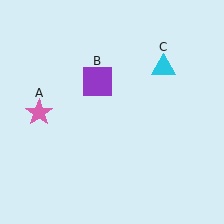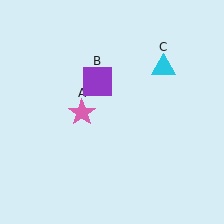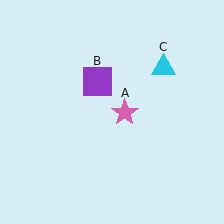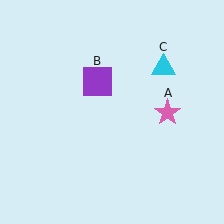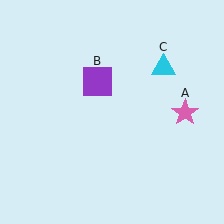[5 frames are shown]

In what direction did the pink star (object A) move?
The pink star (object A) moved right.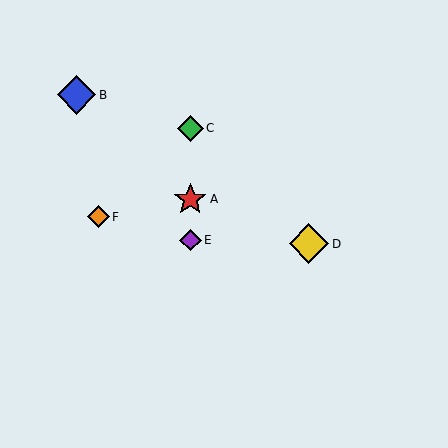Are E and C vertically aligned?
Yes, both are at x≈190.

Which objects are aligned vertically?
Objects A, C, E are aligned vertically.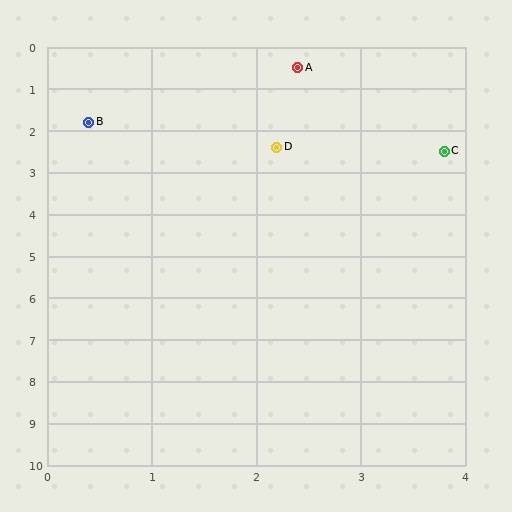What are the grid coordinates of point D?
Point D is at approximately (2.2, 2.4).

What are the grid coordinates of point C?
Point C is at approximately (3.8, 2.5).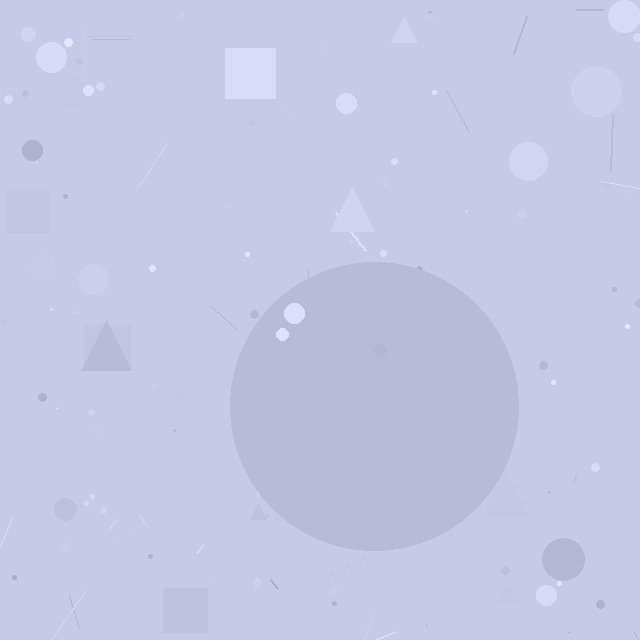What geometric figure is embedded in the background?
A circle is embedded in the background.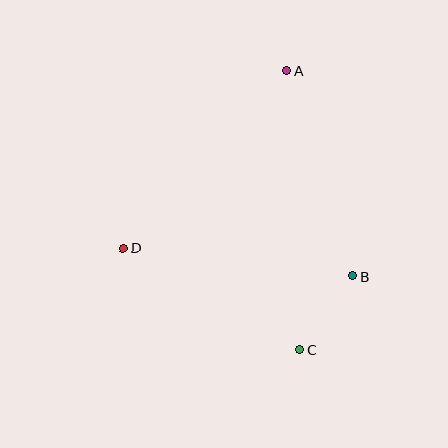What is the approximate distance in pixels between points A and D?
The distance between A and D is approximately 241 pixels.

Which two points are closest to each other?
Points B and C are closest to each other.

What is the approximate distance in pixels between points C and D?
The distance between C and D is approximately 203 pixels.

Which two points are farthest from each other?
Points A and C are farthest from each other.